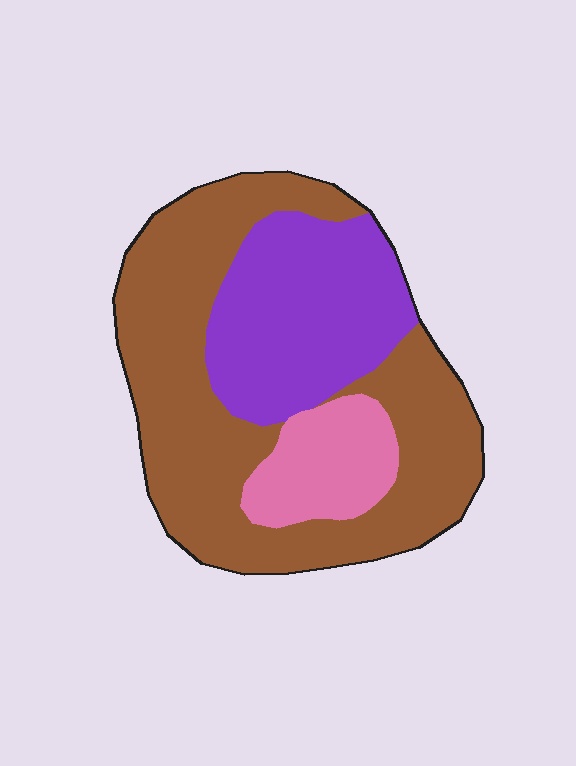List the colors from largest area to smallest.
From largest to smallest: brown, purple, pink.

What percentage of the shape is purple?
Purple covers around 30% of the shape.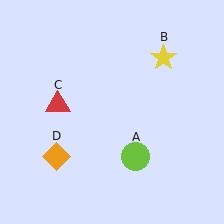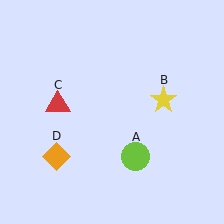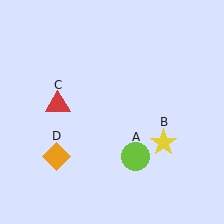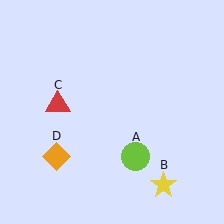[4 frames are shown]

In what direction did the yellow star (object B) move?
The yellow star (object B) moved down.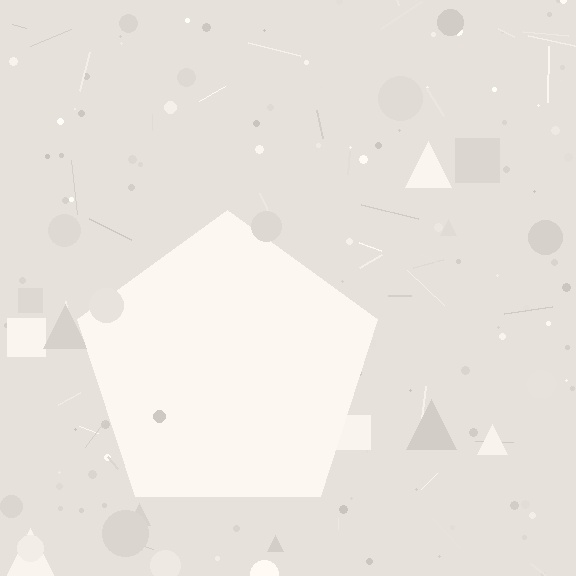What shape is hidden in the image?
A pentagon is hidden in the image.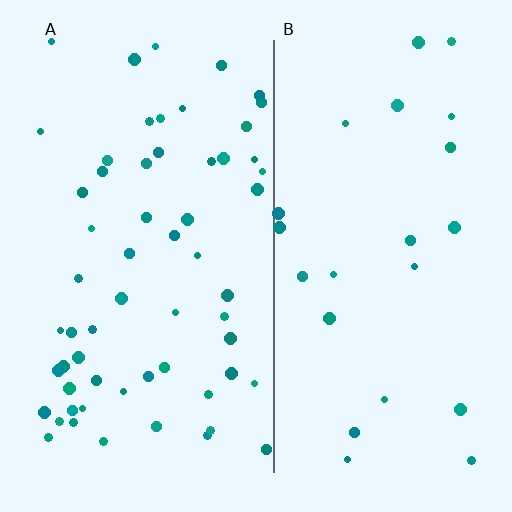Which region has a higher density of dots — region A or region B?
A (the left).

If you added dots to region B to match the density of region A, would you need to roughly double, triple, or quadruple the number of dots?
Approximately triple.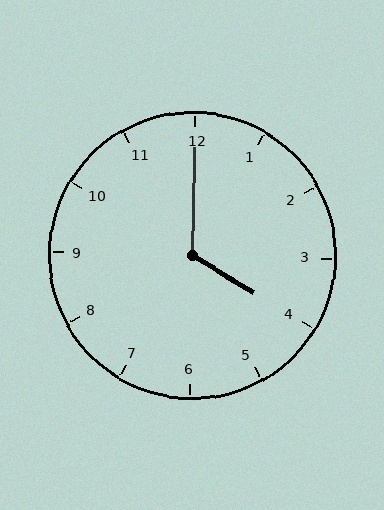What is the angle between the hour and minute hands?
Approximately 120 degrees.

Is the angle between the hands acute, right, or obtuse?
It is obtuse.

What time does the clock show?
4:00.